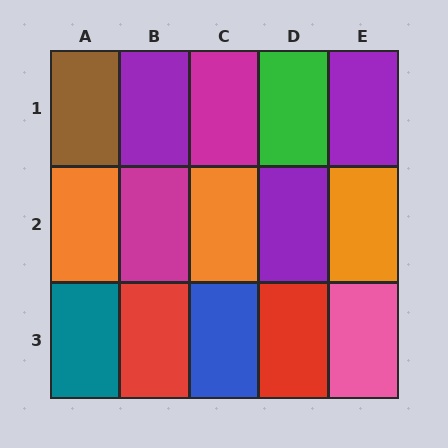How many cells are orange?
3 cells are orange.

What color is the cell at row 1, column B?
Purple.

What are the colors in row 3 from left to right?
Teal, red, blue, red, pink.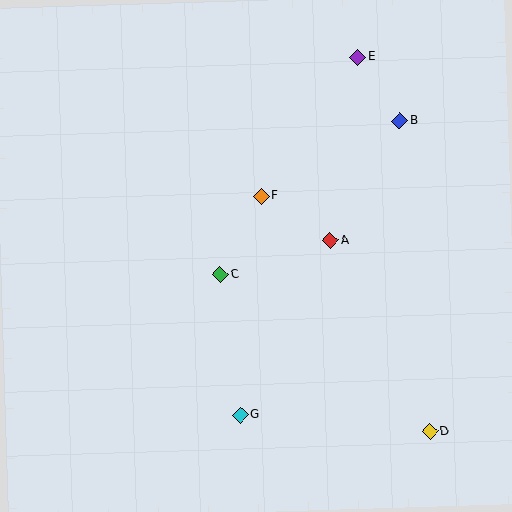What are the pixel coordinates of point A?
Point A is at (330, 240).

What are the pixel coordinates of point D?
Point D is at (430, 431).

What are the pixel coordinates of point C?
Point C is at (220, 274).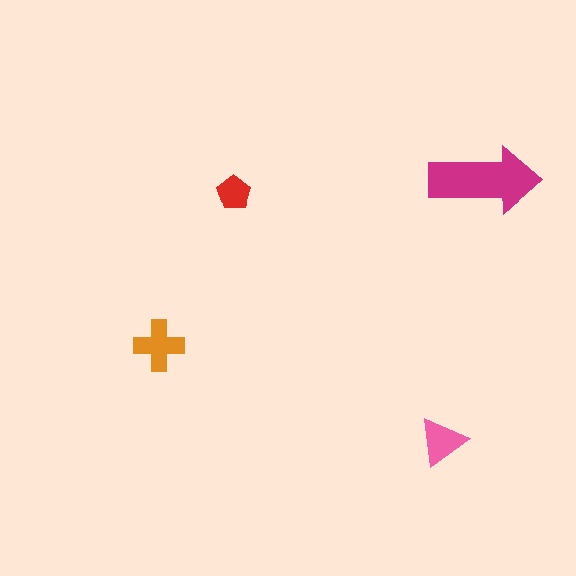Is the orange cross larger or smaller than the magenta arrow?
Smaller.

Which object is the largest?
The magenta arrow.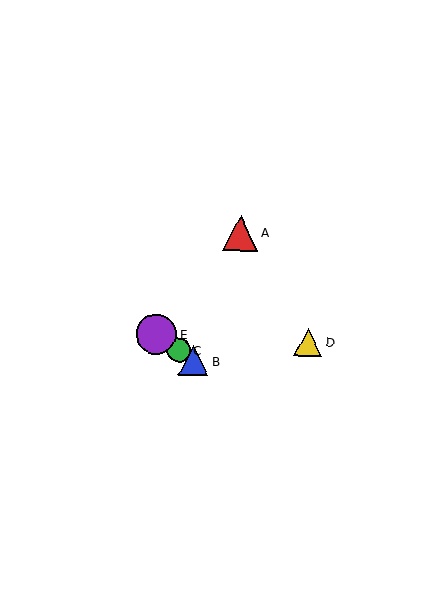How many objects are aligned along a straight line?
3 objects (B, C, E) are aligned along a straight line.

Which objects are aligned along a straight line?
Objects B, C, E are aligned along a straight line.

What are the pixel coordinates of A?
Object A is at (240, 233).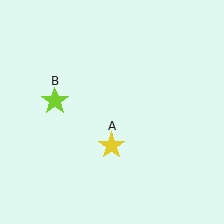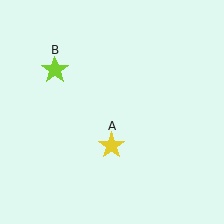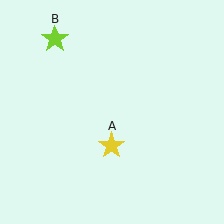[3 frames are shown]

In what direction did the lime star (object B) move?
The lime star (object B) moved up.